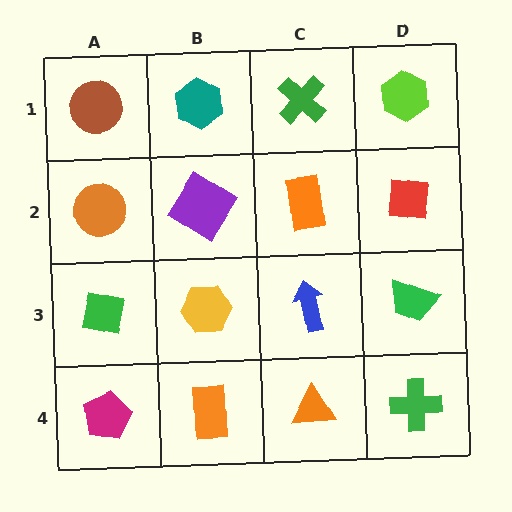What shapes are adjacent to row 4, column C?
A blue arrow (row 3, column C), an orange rectangle (row 4, column B), a green cross (row 4, column D).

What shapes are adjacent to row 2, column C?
A green cross (row 1, column C), a blue arrow (row 3, column C), a purple diamond (row 2, column B), a red square (row 2, column D).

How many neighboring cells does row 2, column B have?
4.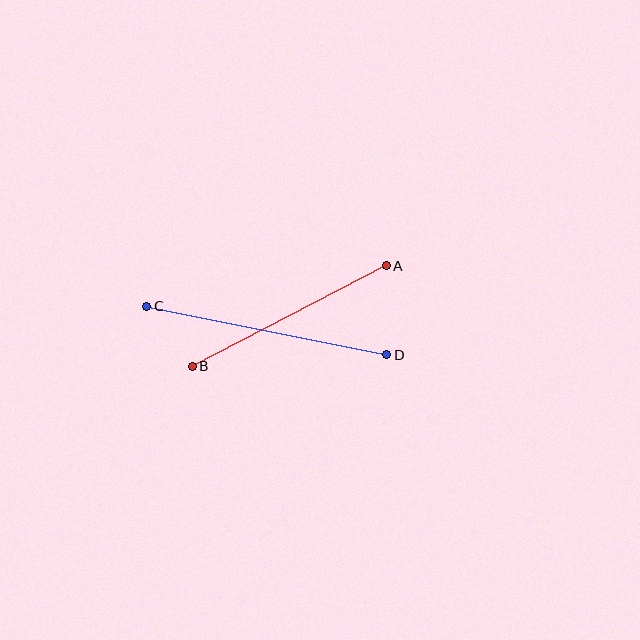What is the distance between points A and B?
The distance is approximately 219 pixels.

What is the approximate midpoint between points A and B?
The midpoint is at approximately (289, 316) pixels.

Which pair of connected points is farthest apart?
Points C and D are farthest apart.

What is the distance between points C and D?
The distance is approximately 245 pixels.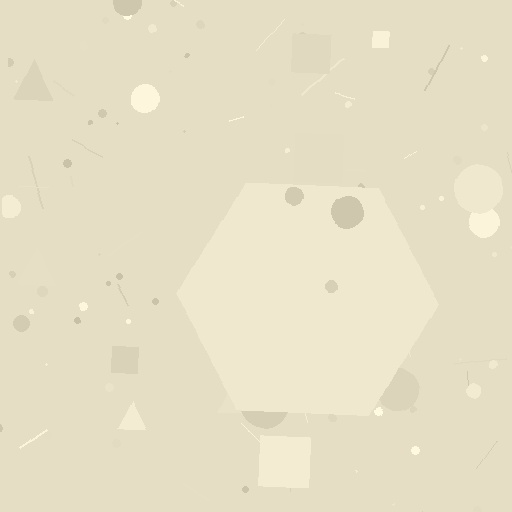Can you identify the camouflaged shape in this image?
The camouflaged shape is a hexagon.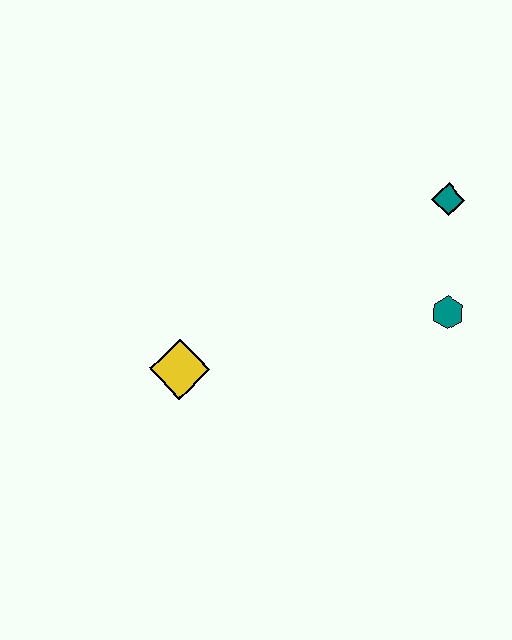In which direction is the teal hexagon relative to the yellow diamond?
The teal hexagon is to the right of the yellow diamond.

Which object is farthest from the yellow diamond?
The teal diamond is farthest from the yellow diamond.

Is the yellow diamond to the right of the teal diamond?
No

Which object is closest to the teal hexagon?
The teal diamond is closest to the teal hexagon.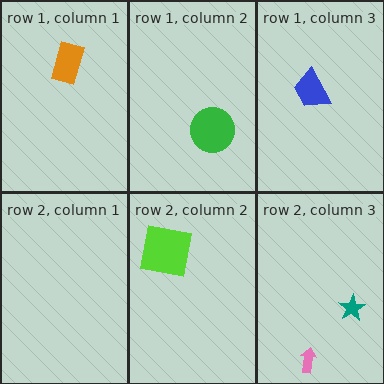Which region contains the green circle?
The row 1, column 2 region.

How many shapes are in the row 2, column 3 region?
2.